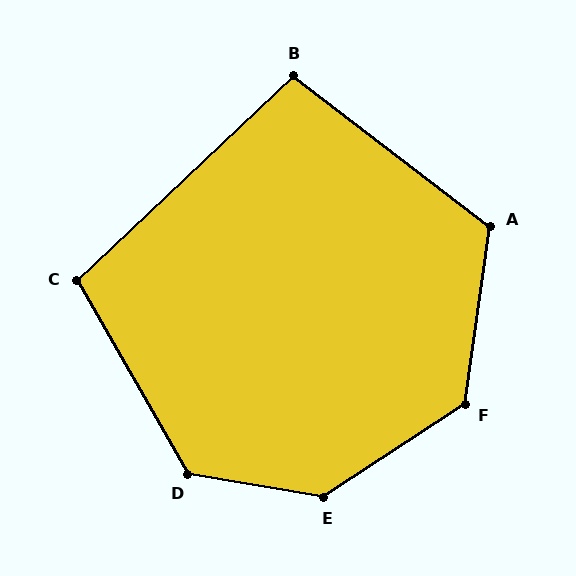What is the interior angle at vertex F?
Approximately 131 degrees (obtuse).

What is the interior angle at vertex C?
Approximately 103 degrees (obtuse).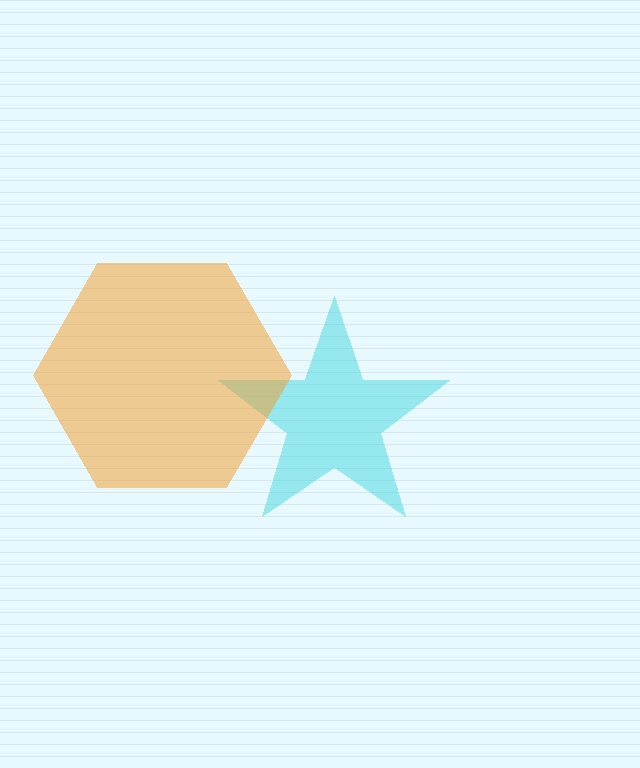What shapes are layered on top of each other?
The layered shapes are: a cyan star, an orange hexagon.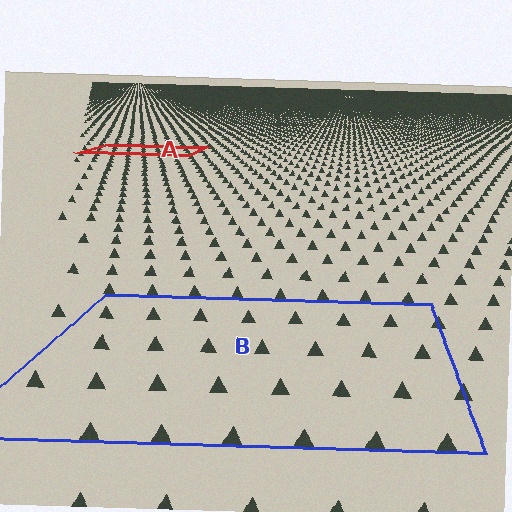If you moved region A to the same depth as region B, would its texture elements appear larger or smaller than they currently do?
They would appear larger. At a closer depth, the same texture elements are projected at a bigger on-screen size.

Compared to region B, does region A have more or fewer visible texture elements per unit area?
Region A has more texture elements per unit area — they are packed more densely because it is farther away.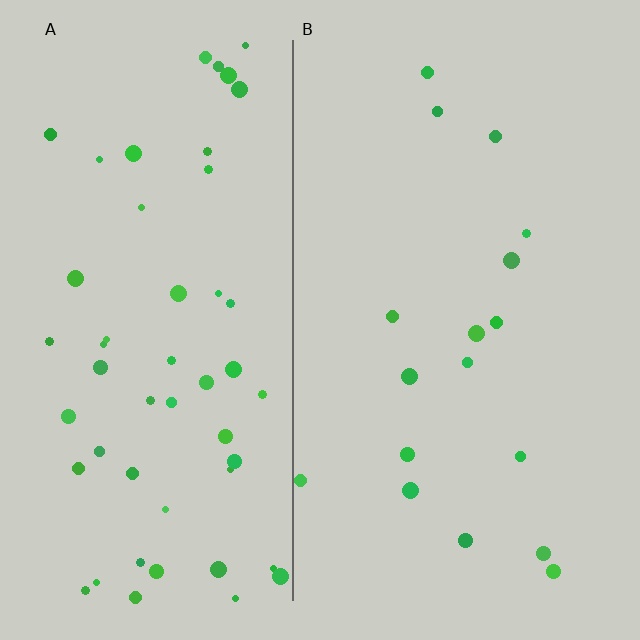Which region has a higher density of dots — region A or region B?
A (the left).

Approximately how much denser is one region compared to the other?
Approximately 3.0× — region A over region B.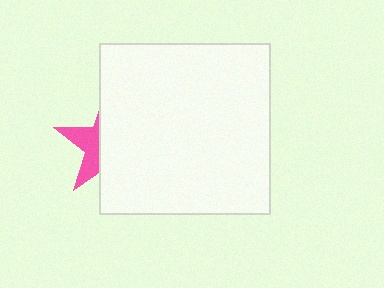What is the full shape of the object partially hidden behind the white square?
The partially hidden object is a pink star.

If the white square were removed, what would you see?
You would see the complete pink star.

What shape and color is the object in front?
The object in front is a white square.